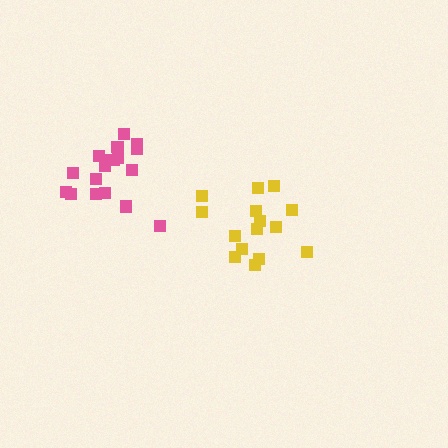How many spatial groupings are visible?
There are 2 spatial groupings.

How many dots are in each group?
Group 1: 15 dots, Group 2: 18 dots (33 total).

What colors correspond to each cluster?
The clusters are colored: yellow, pink.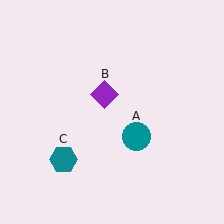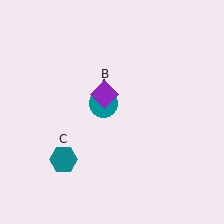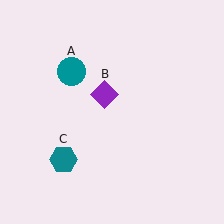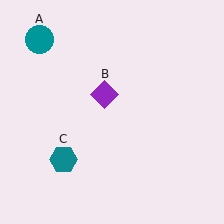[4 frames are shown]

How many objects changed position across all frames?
1 object changed position: teal circle (object A).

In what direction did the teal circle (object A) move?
The teal circle (object A) moved up and to the left.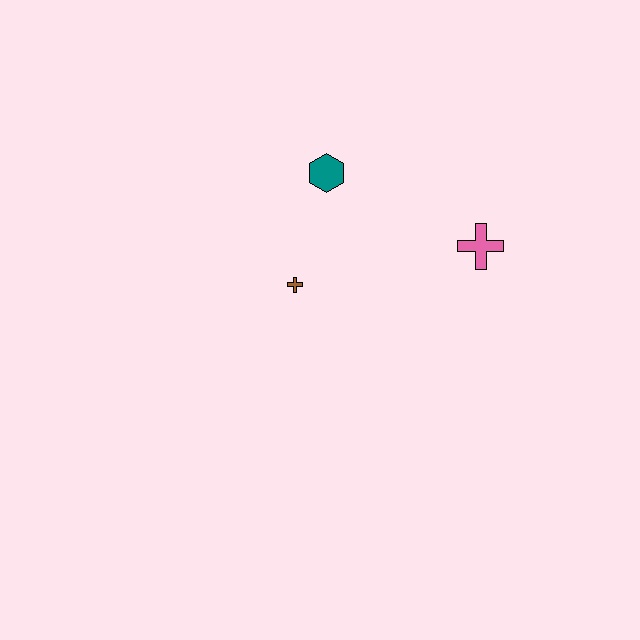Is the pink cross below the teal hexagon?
Yes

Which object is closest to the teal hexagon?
The brown cross is closest to the teal hexagon.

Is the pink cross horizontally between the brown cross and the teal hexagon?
No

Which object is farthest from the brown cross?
The pink cross is farthest from the brown cross.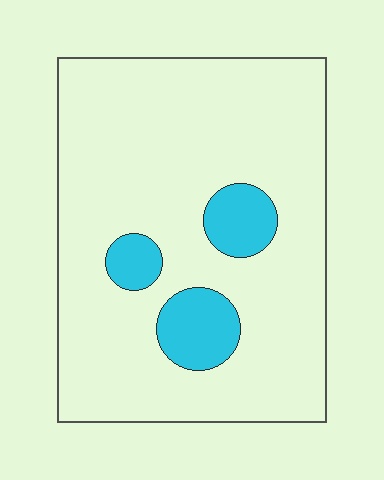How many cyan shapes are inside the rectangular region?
3.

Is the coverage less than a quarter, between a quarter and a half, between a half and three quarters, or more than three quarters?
Less than a quarter.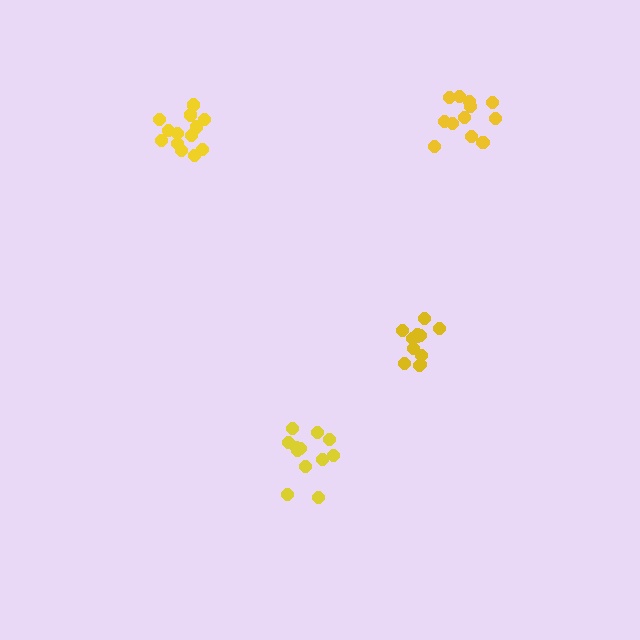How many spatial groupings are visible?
There are 4 spatial groupings.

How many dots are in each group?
Group 1: 12 dots, Group 2: 13 dots, Group 3: 13 dots, Group 4: 12 dots (50 total).